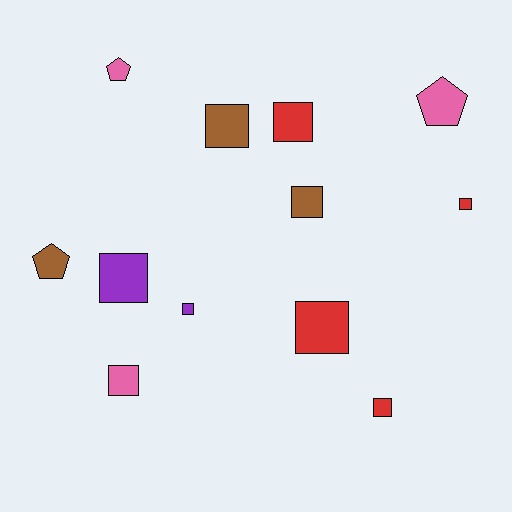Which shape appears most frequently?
Square, with 9 objects.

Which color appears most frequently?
Red, with 4 objects.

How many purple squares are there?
There are 2 purple squares.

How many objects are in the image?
There are 12 objects.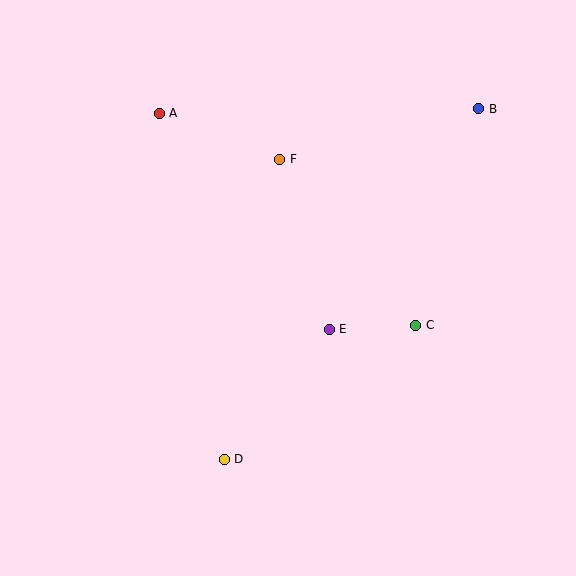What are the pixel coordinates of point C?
Point C is at (416, 325).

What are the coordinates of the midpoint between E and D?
The midpoint between E and D is at (277, 394).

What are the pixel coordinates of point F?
Point F is at (280, 159).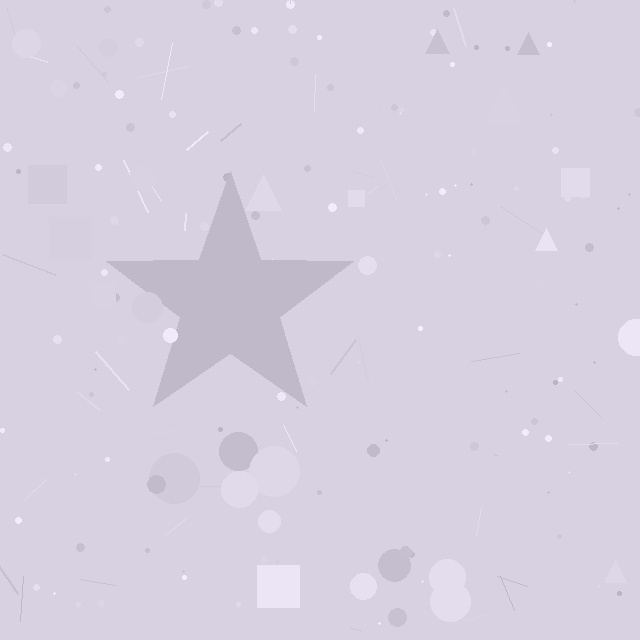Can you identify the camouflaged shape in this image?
The camouflaged shape is a star.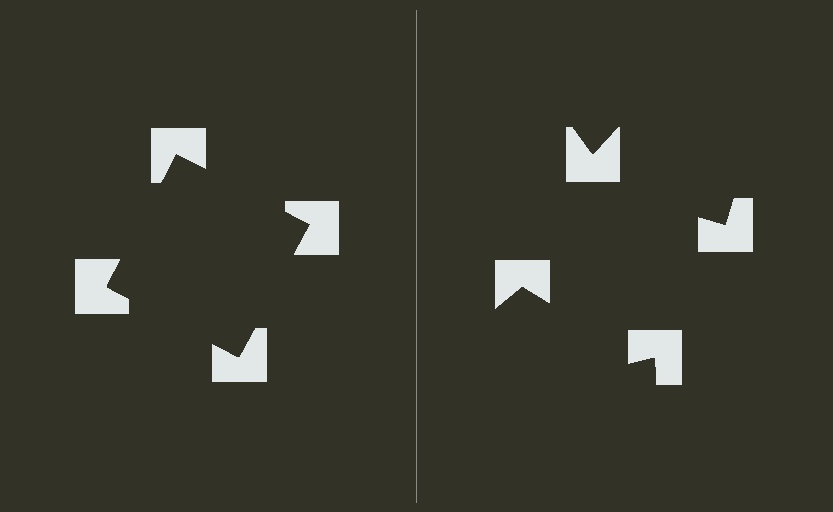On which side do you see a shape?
An illusory square appears on the left side. On the right side the wedge cuts are rotated, so no coherent shape forms.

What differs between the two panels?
The notched squares are positioned identically on both sides; only the wedge orientations differ. On the left they align to a square; on the right they are misaligned.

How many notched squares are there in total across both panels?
8 — 4 on each side.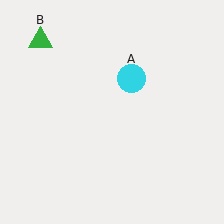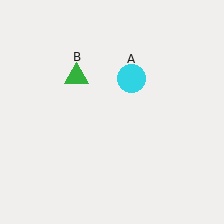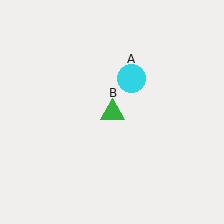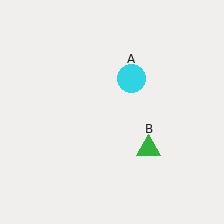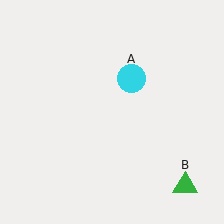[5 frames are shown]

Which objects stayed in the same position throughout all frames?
Cyan circle (object A) remained stationary.